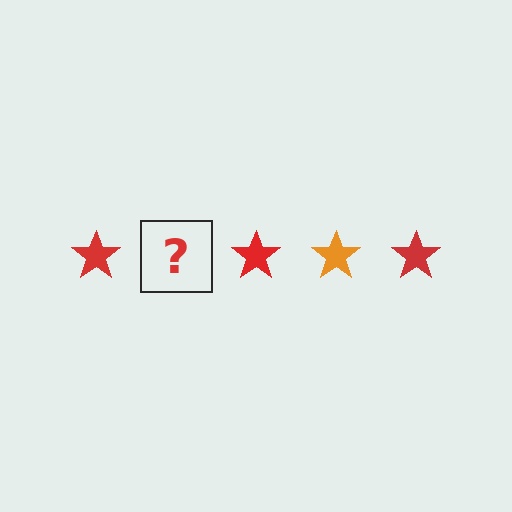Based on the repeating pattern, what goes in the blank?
The blank should be an orange star.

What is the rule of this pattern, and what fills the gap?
The rule is that the pattern cycles through red, orange stars. The gap should be filled with an orange star.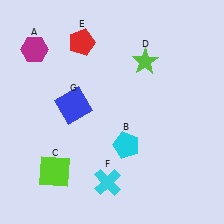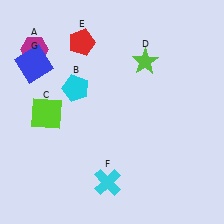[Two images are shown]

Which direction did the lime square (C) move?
The lime square (C) moved up.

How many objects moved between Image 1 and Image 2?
3 objects moved between the two images.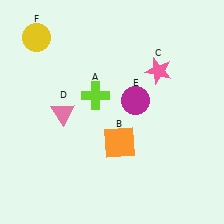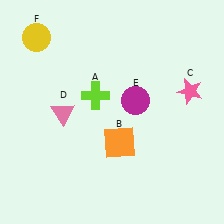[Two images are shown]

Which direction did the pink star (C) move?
The pink star (C) moved right.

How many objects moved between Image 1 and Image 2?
1 object moved between the two images.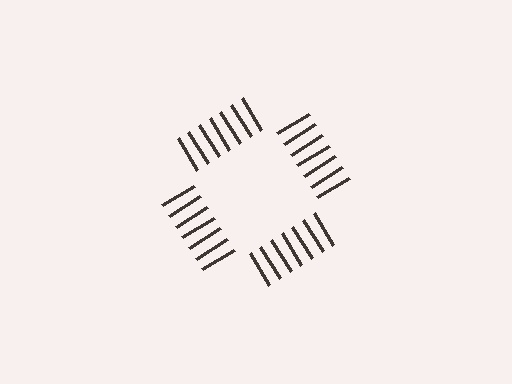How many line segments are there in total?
28 — 7 along each of the 4 edges.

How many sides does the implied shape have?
4 sides — the line-ends trace a square.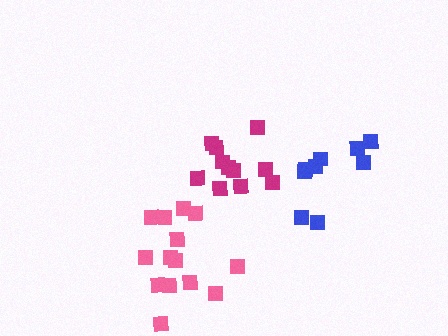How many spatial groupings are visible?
There are 3 spatial groupings.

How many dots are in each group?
Group 1: 9 dots, Group 2: 14 dots, Group 3: 11 dots (34 total).